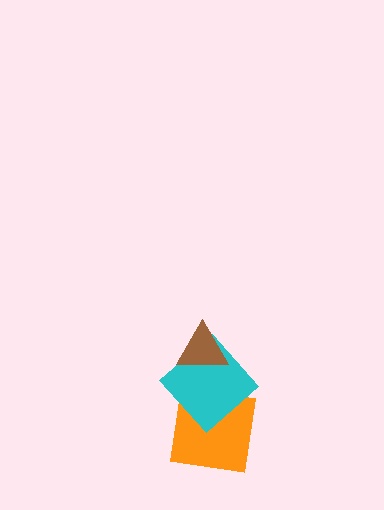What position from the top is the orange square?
The orange square is 3rd from the top.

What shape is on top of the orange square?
The cyan diamond is on top of the orange square.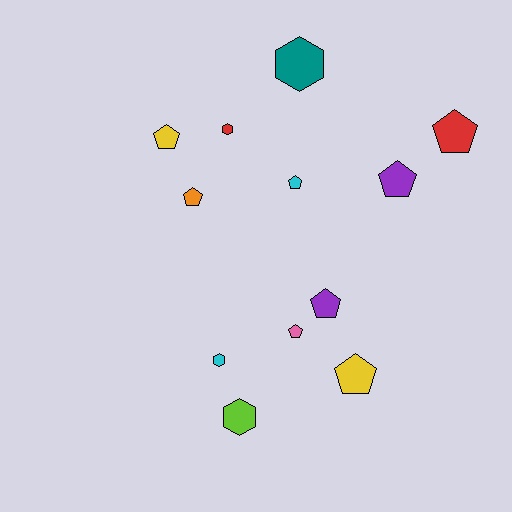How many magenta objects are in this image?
There are no magenta objects.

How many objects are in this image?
There are 12 objects.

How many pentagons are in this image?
There are 8 pentagons.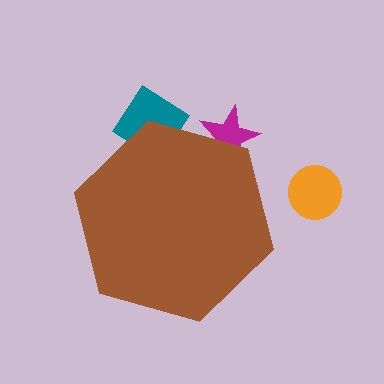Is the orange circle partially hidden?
No, the orange circle is fully visible.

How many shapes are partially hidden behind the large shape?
2 shapes are partially hidden.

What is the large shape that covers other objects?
A brown hexagon.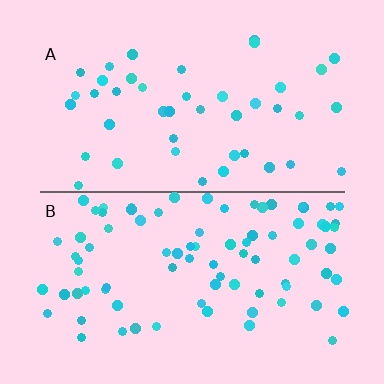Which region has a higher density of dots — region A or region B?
B (the bottom).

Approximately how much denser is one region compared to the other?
Approximately 1.9× — region B over region A.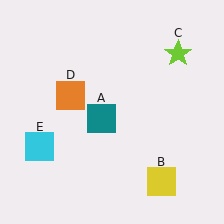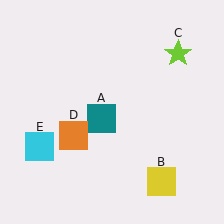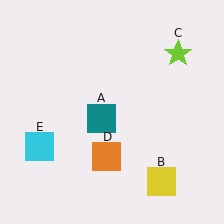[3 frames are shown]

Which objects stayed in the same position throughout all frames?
Teal square (object A) and yellow square (object B) and lime star (object C) and cyan square (object E) remained stationary.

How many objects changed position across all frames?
1 object changed position: orange square (object D).